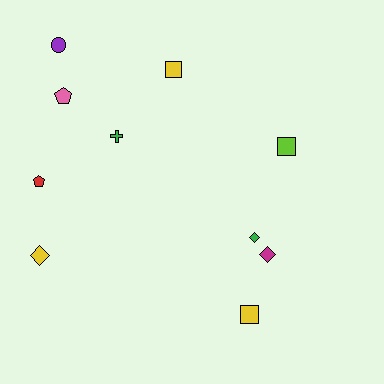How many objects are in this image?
There are 10 objects.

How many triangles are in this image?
There are no triangles.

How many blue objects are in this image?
There are no blue objects.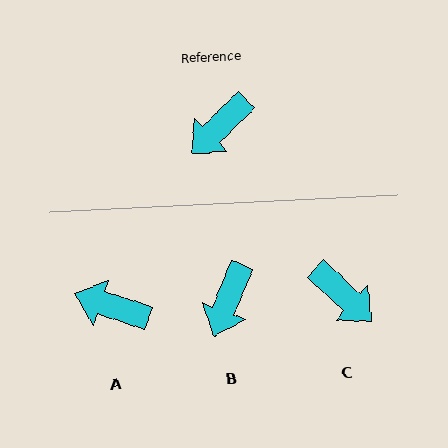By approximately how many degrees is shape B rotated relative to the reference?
Approximately 23 degrees counter-clockwise.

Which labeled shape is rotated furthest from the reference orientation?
C, about 92 degrees away.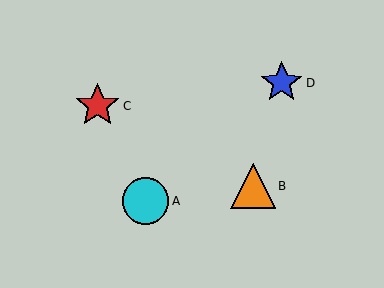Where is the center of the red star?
The center of the red star is at (97, 106).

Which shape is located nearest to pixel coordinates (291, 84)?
The blue star (labeled D) at (282, 83) is nearest to that location.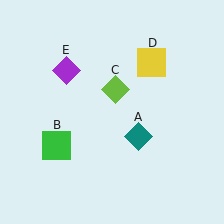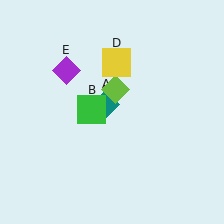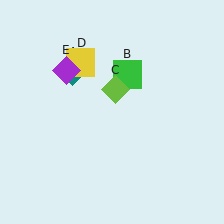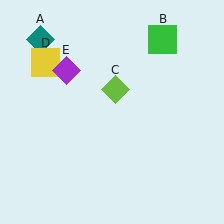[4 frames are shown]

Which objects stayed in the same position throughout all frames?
Lime diamond (object C) and purple diamond (object E) remained stationary.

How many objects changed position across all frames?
3 objects changed position: teal diamond (object A), green square (object B), yellow square (object D).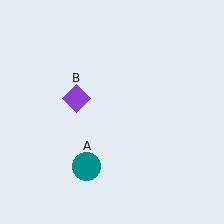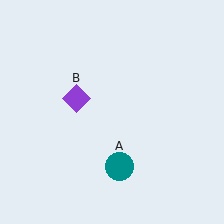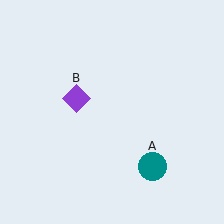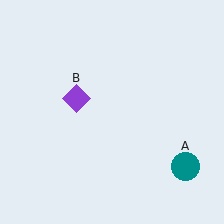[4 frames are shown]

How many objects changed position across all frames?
1 object changed position: teal circle (object A).